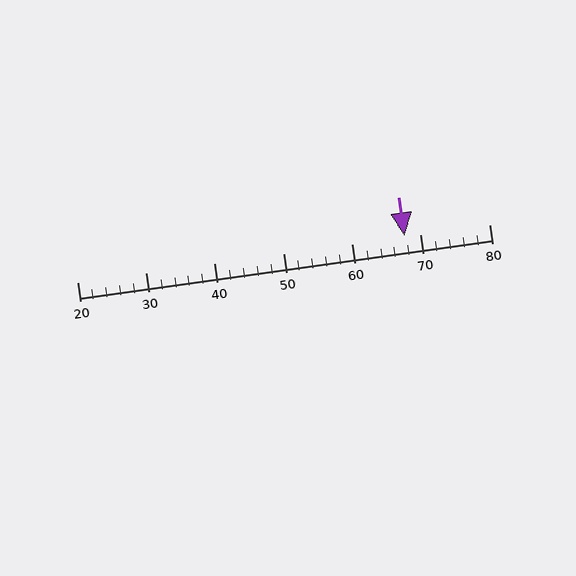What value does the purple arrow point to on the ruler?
The purple arrow points to approximately 68.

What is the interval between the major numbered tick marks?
The major tick marks are spaced 10 units apart.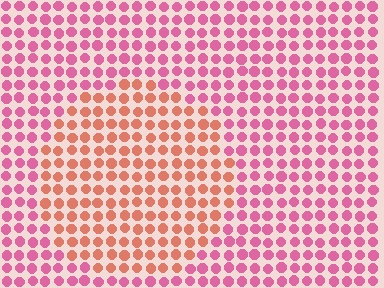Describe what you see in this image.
The image is filled with small pink elements in a uniform arrangement. A circle-shaped region is visible where the elements are tinted to a slightly different hue, forming a subtle color boundary.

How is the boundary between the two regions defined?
The boundary is defined purely by a slight shift in hue (about 40 degrees). Spacing, size, and orientation are identical on both sides.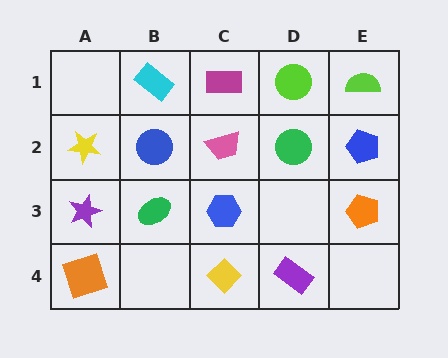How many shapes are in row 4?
3 shapes.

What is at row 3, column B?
A green ellipse.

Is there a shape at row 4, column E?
No, that cell is empty.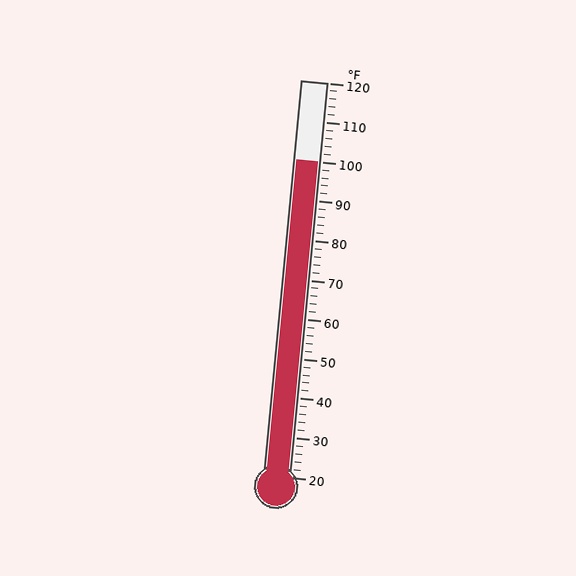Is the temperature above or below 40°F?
The temperature is above 40°F.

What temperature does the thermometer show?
The thermometer shows approximately 100°F.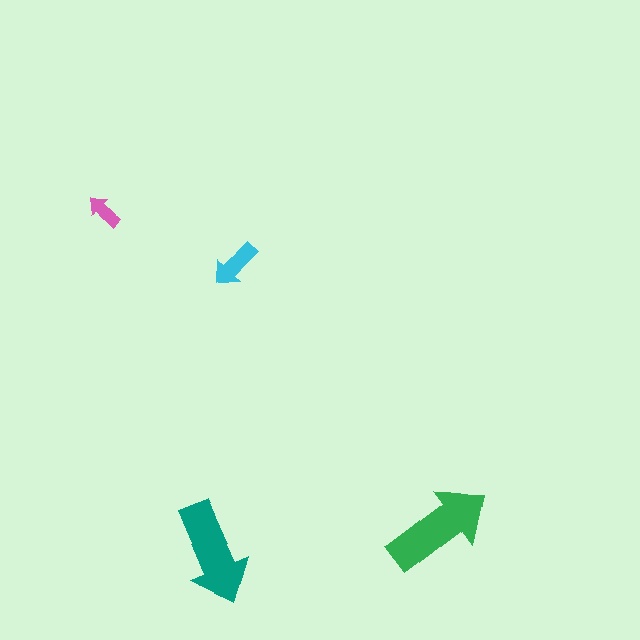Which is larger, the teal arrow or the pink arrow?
The teal one.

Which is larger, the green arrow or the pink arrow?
The green one.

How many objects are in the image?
There are 4 objects in the image.